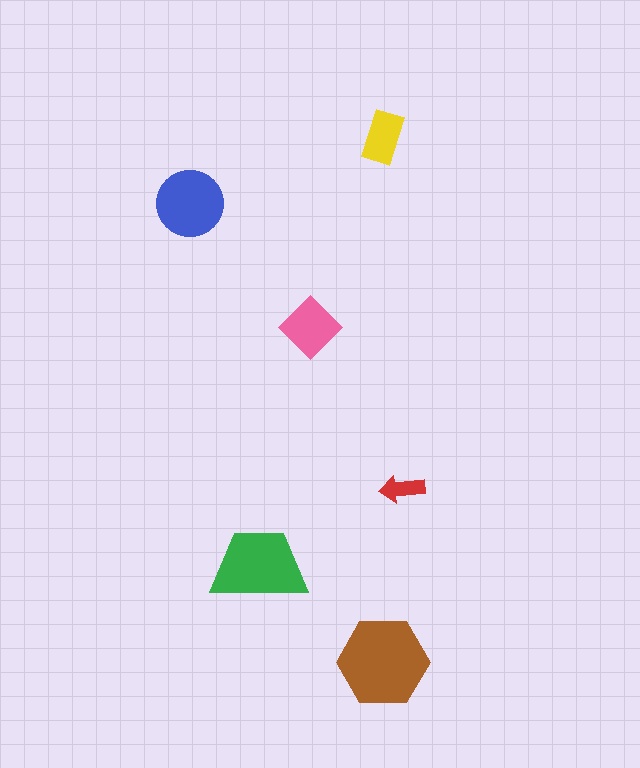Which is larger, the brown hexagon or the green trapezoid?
The brown hexagon.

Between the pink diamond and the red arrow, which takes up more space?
The pink diamond.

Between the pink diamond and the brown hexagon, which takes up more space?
The brown hexagon.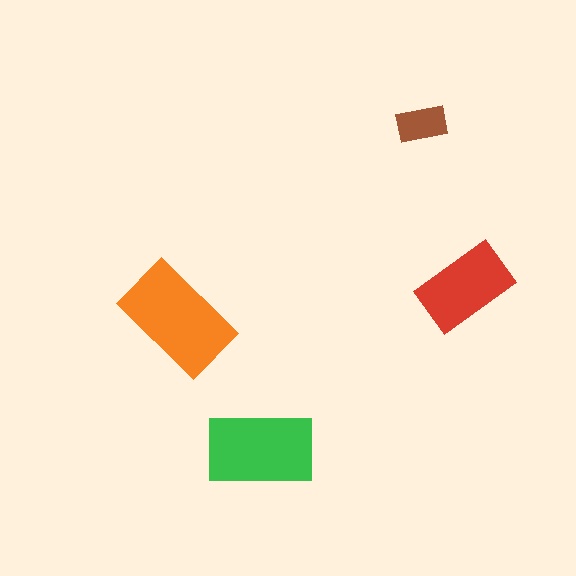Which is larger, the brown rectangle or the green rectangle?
The green one.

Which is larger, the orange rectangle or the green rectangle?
The orange one.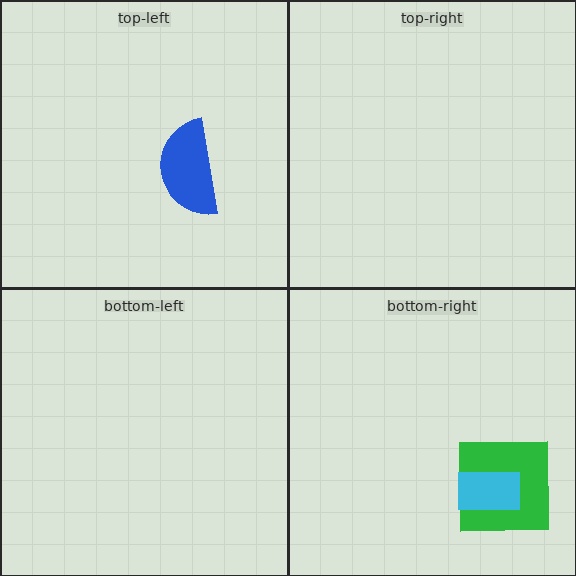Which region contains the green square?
The bottom-right region.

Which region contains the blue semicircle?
The top-left region.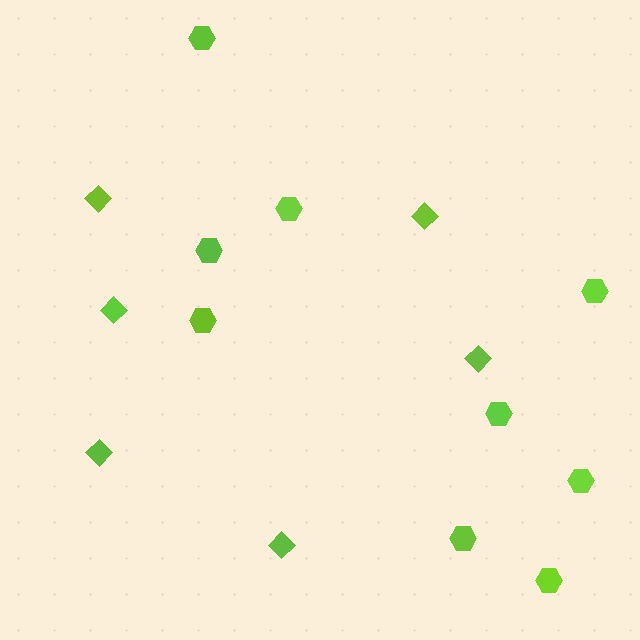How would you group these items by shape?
There are 2 groups: one group of diamonds (6) and one group of hexagons (9).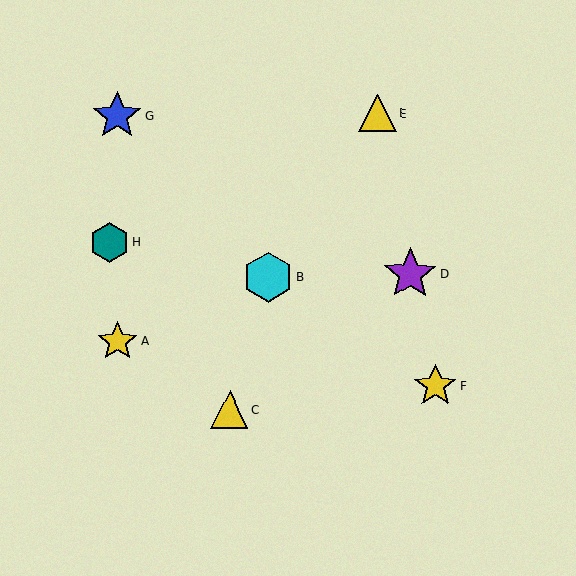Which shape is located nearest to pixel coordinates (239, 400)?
The yellow triangle (labeled C) at (230, 409) is nearest to that location.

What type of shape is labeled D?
Shape D is a purple star.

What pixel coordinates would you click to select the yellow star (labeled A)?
Click at (117, 342) to select the yellow star A.